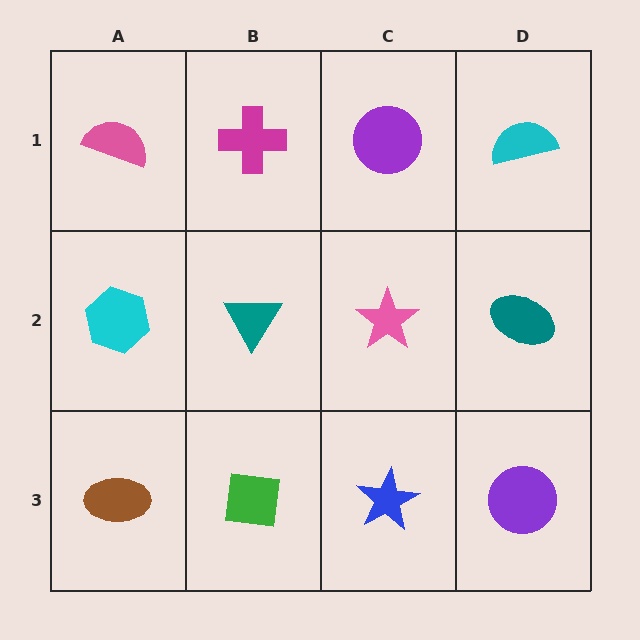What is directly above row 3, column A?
A cyan hexagon.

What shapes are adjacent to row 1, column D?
A teal ellipse (row 2, column D), a purple circle (row 1, column C).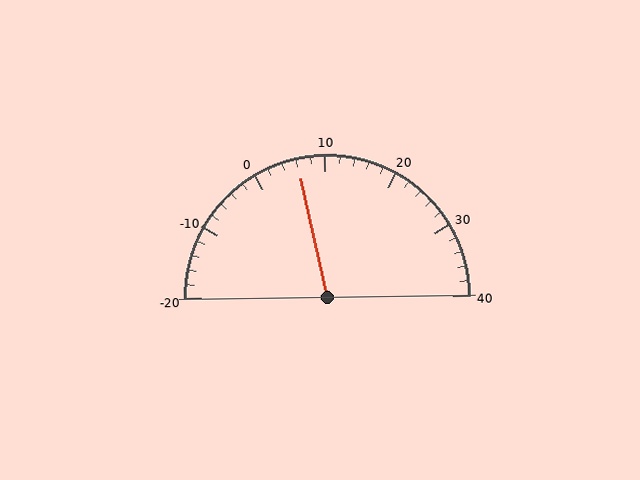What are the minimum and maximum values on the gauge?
The gauge ranges from -20 to 40.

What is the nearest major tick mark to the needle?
The nearest major tick mark is 10.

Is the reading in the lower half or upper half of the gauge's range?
The reading is in the lower half of the range (-20 to 40).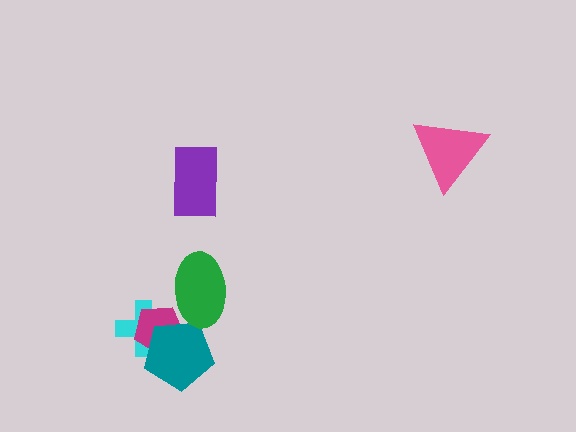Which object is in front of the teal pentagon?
The green ellipse is in front of the teal pentagon.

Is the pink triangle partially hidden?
No, no other shape covers it.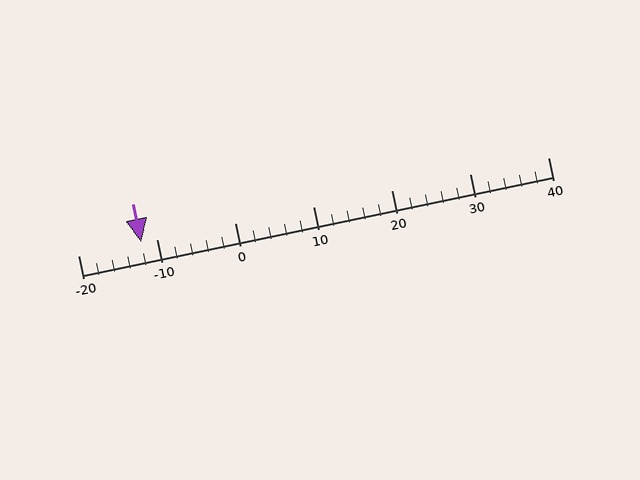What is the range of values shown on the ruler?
The ruler shows values from -20 to 40.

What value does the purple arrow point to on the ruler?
The purple arrow points to approximately -12.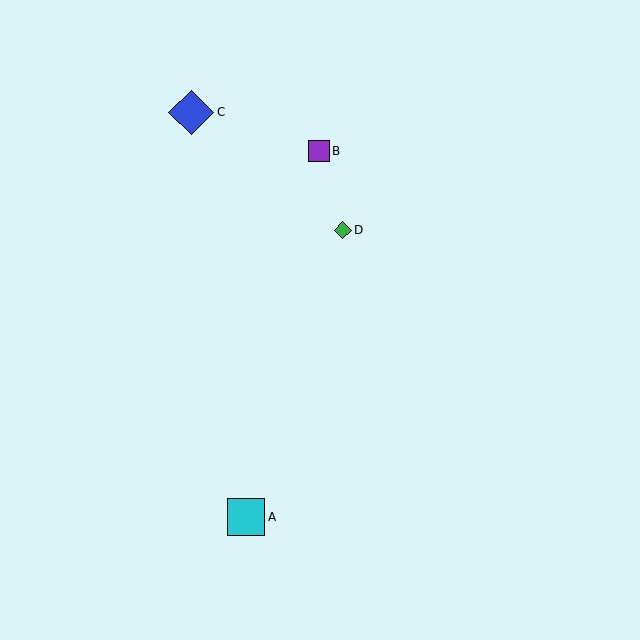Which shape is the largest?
The blue diamond (labeled C) is the largest.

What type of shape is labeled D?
Shape D is a green diamond.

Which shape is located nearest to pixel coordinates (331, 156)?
The purple square (labeled B) at (319, 151) is nearest to that location.